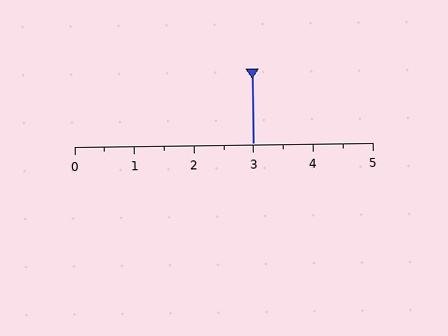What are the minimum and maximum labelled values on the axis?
The axis runs from 0 to 5.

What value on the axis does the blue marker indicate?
The marker indicates approximately 3.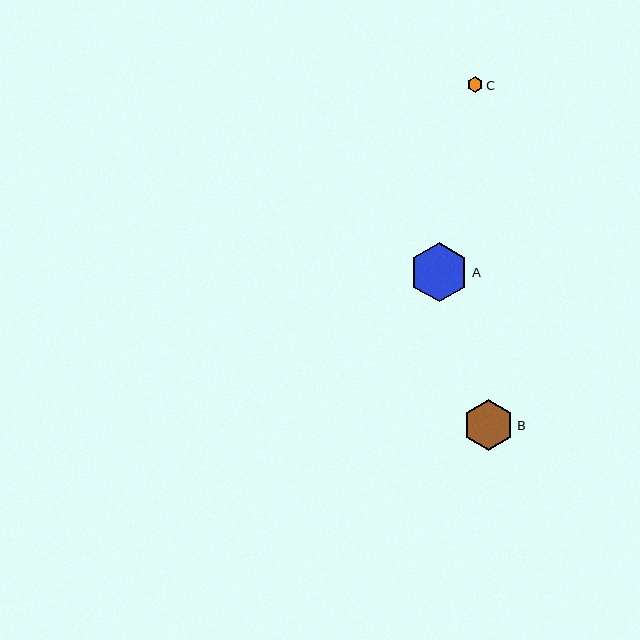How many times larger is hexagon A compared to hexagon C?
Hexagon A is approximately 3.8 times the size of hexagon C.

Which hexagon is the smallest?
Hexagon C is the smallest with a size of approximately 16 pixels.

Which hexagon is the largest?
Hexagon A is the largest with a size of approximately 60 pixels.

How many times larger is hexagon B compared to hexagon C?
Hexagon B is approximately 3.3 times the size of hexagon C.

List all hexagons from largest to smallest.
From largest to smallest: A, B, C.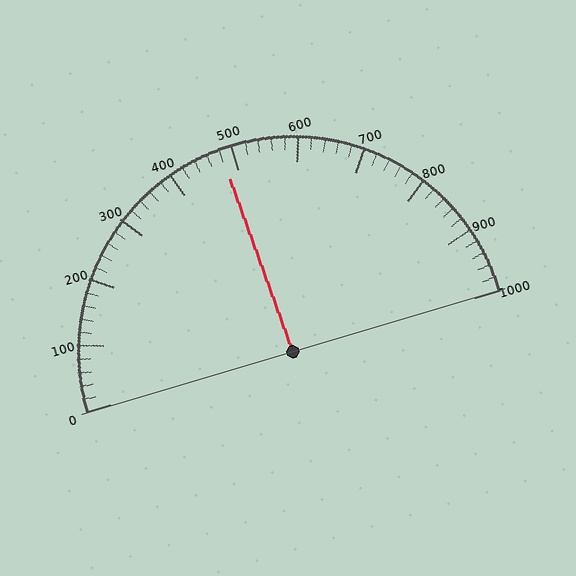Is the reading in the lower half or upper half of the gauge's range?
The reading is in the lower half of the range (0 to 1000).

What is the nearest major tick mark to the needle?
The nearest major tick mark is 500.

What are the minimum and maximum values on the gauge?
The gauge ranges from 0 to 1000.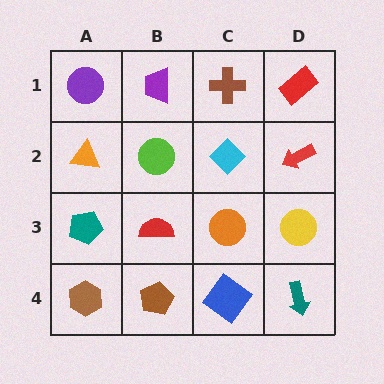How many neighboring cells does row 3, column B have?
4.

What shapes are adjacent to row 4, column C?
An orange circle (row 3, column C), a brown pentagon (row 4, column B), a teal arrow (row 4, column D).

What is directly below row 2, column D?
A yellow circle.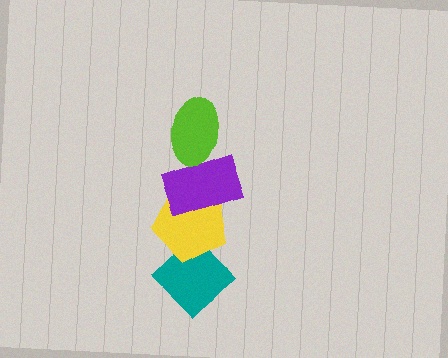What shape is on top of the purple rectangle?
The lime ellipse is on top of the purple rectangle.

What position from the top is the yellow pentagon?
The yellow pentagon is 3rd from the top.